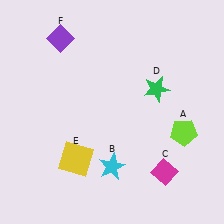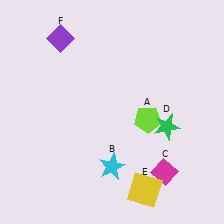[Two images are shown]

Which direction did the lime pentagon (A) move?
The lime pentagon (A) moved left.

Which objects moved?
The objects that moved are: the lime pentagon (A), the green star (D), the yellow square (E).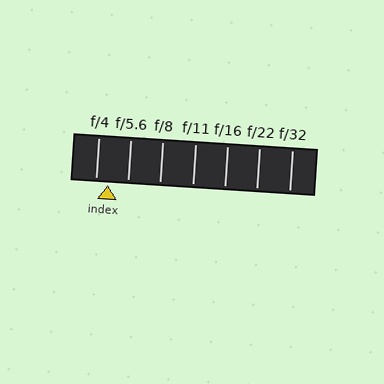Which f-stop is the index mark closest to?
The index mark is closest to f/4.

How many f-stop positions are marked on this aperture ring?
There are 7 f-stop positions marked.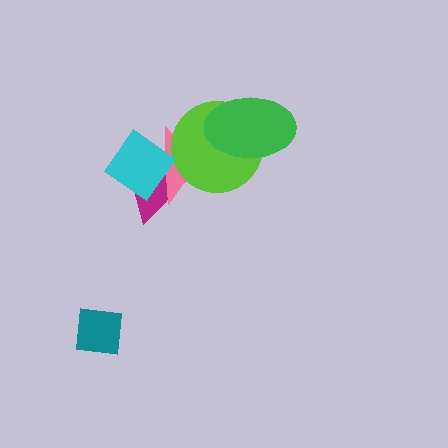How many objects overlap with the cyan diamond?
2 objects overlap with the cyan diamond.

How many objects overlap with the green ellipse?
1 object overlaps with the green ellipse.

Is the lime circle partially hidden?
Yes, it is partially covered by another shape.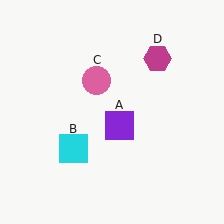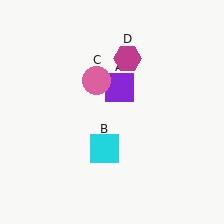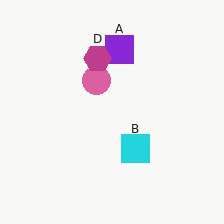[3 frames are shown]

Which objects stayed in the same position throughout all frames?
Pink circle (object C) remained stationary.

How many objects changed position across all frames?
3 objects changed position: purple square (object A), cyan square (object B), magenta hexagon (object D).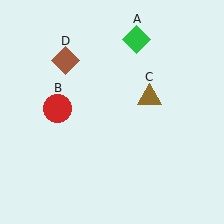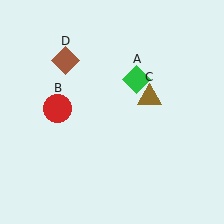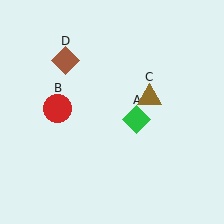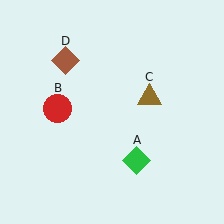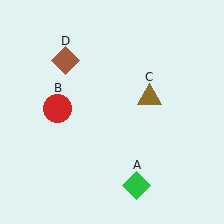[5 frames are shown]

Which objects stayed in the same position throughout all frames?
Red circle (object B) and brown triangle (object C) and brown diamond (object D) remained stationary.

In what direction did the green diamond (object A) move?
The green diamond (object A) moved down.